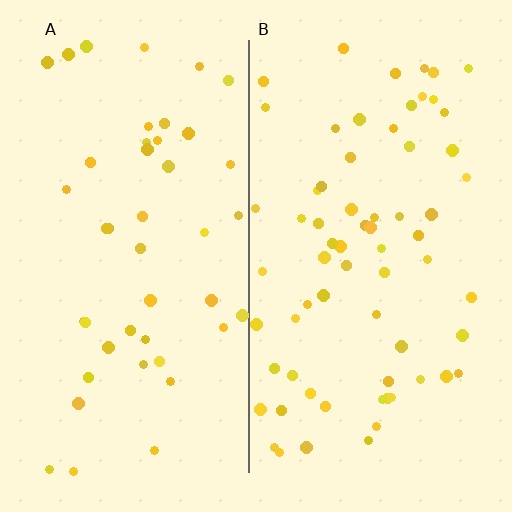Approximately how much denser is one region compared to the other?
Approximately 1.5× — region B over region A.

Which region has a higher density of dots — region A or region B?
B (the right).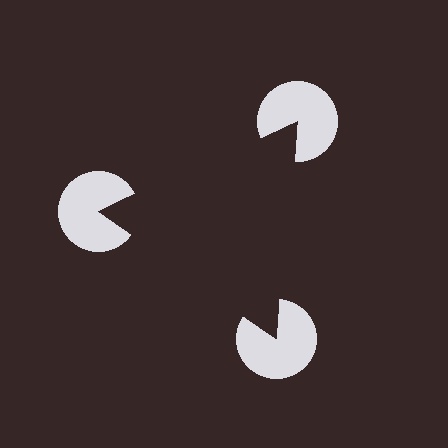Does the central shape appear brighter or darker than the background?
It typically appears slightly darker than the background, even though no actual brightness change is drawn.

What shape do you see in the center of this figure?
An illusory triangle — its edges are inferred from the aligned wedge cuts in the pac-man discs, not physically drawn.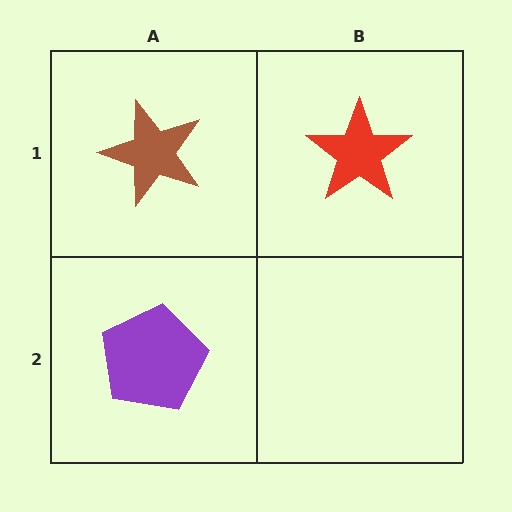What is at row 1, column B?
A red star.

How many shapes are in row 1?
2 shapes.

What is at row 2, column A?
A purple pentagon.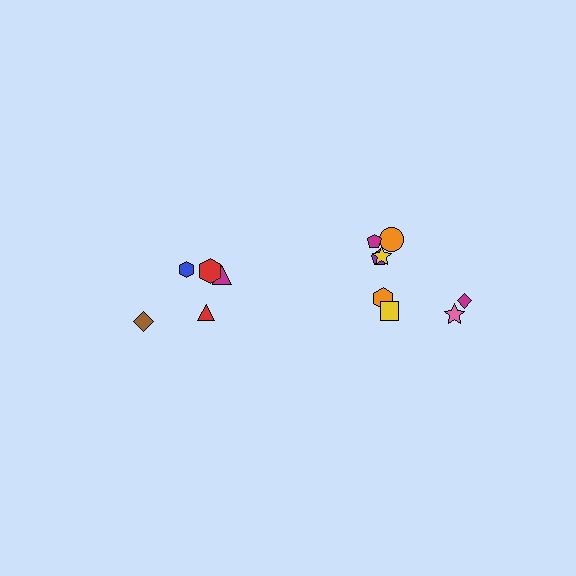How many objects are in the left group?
There are 5 objects.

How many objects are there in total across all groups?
There are 13 objects.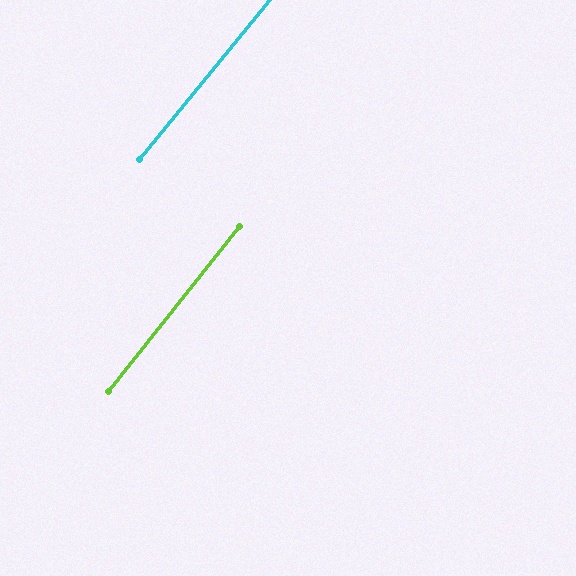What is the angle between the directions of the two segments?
Approximately 1 degree.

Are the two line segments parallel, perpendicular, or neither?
Parallel — their directions differ by only 0.6°.